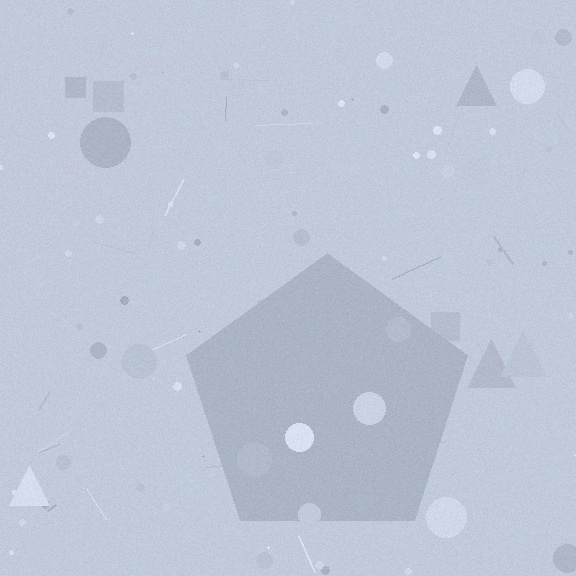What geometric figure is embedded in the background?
A pentagon is embedded in the background.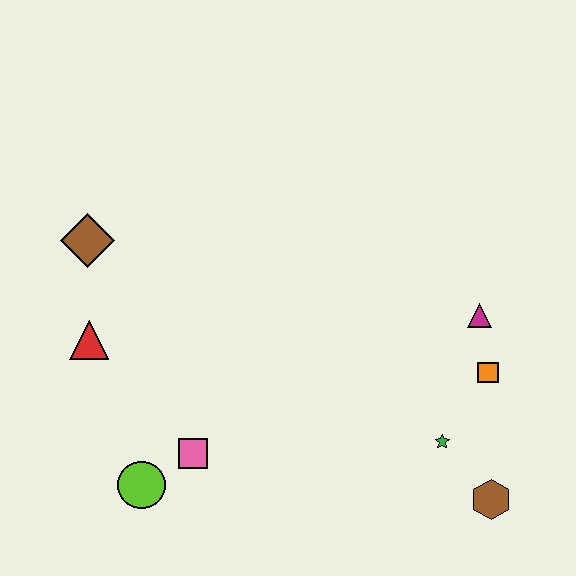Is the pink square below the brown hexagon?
No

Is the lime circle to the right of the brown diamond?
Yes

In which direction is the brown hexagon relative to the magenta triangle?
The brown hexagon is below the magenta triangle.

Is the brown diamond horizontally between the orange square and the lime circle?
No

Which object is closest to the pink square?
The lime circle is closest to the pink square.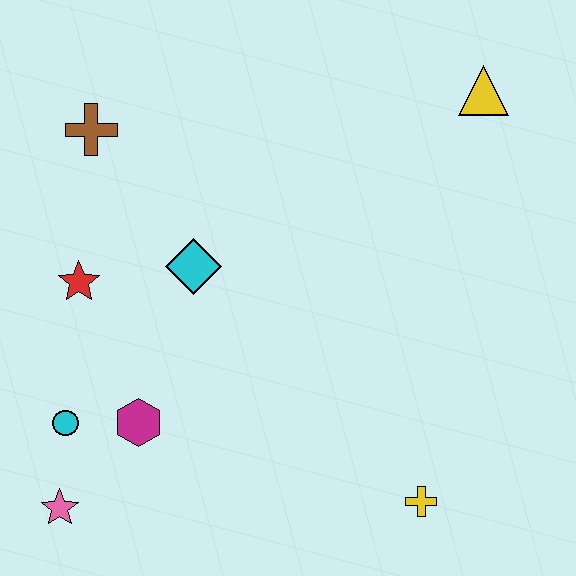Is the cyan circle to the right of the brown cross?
No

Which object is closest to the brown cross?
The red star is closest to the brown cross.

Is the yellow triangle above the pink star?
Yes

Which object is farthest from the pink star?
The yellow triangle is farthest from the pink star.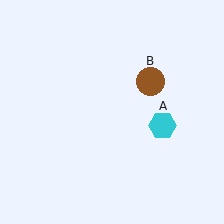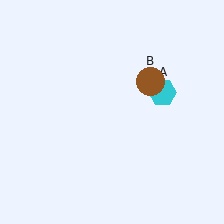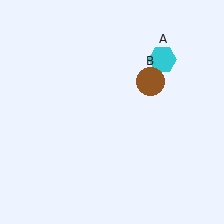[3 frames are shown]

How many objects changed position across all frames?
1 object changed position: cyan hexagon (object A).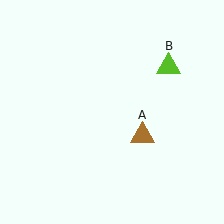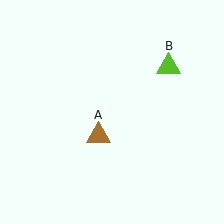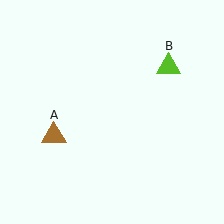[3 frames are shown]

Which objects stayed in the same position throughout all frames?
Lime triangle (object B) remained stationary.